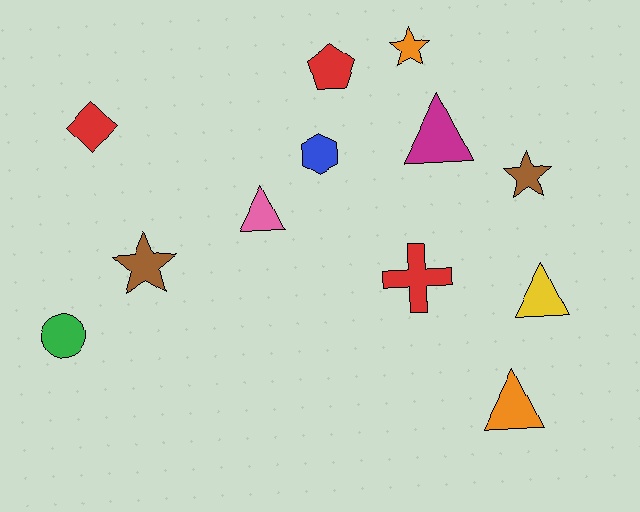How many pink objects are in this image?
There is 1 pink object.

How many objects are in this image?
There are 12 objects.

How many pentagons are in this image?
There is 1 pentagon.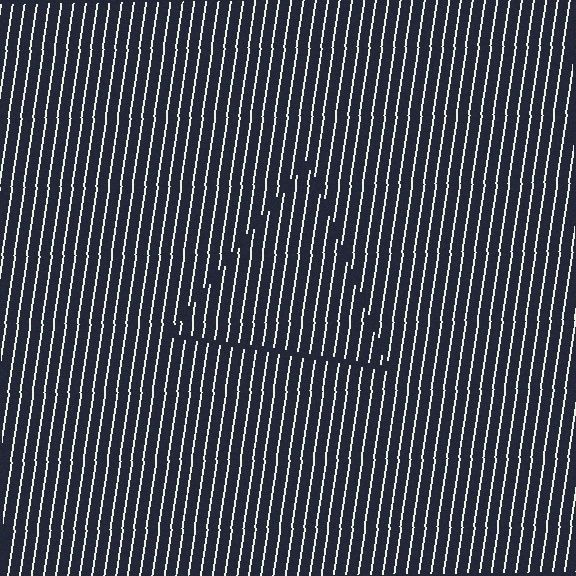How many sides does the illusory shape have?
3 sides — the line-ends trace a triangle.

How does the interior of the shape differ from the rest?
The interior of the shape contains the same grating, shifted by half a period — the contour is defined by the phase discontinuity where line-ends from the inner and outer gratings abut.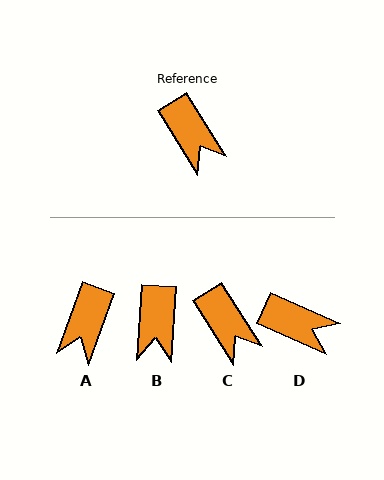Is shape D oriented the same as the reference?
No, it is off by about 33 degrees.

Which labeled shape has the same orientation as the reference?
C.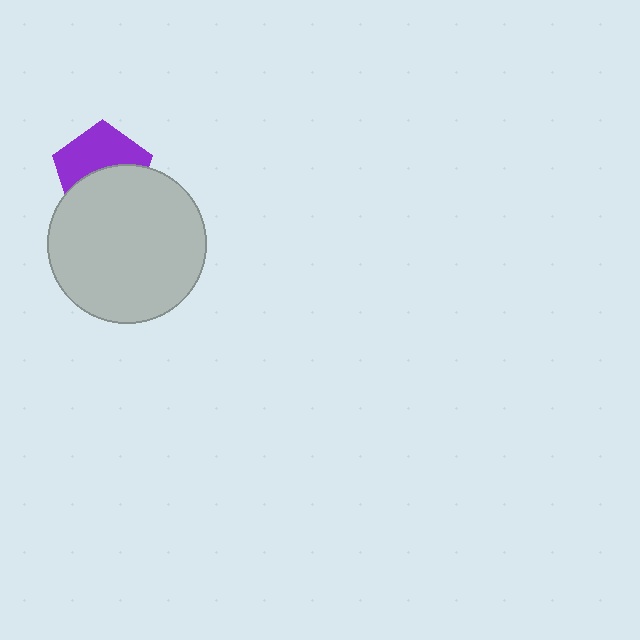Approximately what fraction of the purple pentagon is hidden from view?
Roughly 49% of the purple pentagon is hidden behind the light gray circle.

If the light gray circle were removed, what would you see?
You would see the complete purple pentagon.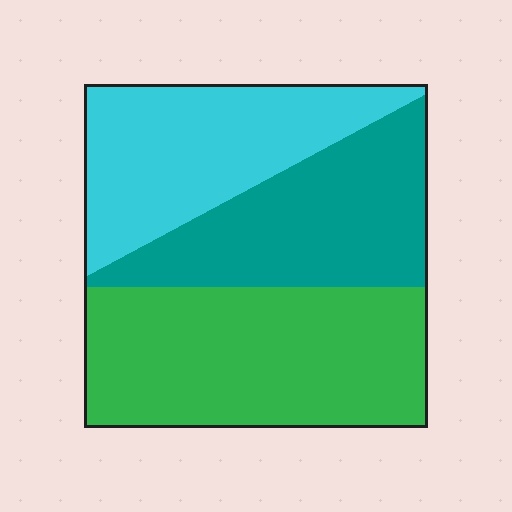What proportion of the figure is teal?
Teal covers roughly 30% of the figure.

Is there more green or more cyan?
Green.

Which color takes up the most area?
Green, at roughly 40%.